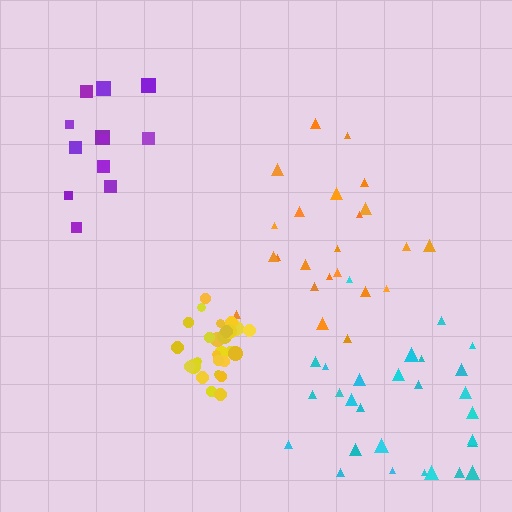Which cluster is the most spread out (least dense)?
Orange.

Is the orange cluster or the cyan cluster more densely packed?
Cyan.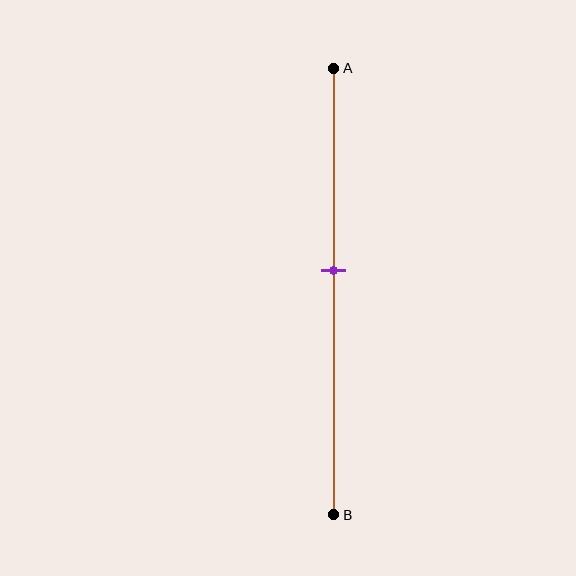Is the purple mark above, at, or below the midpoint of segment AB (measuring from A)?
The purple mark is above the midpoint of segment AB.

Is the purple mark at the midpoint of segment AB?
No, the mark is at about 45% from A, not at the 50% midpoint.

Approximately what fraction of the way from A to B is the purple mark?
The purple mark is approximately 45% of the way from A to B.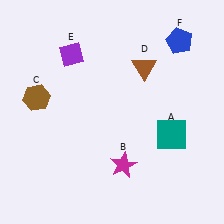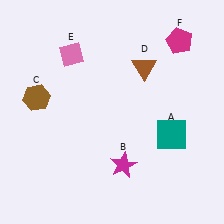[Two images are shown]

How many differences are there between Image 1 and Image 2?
There are 2 differences between the two images.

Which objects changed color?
E changed from purple to pink. F changed from blue to magenta.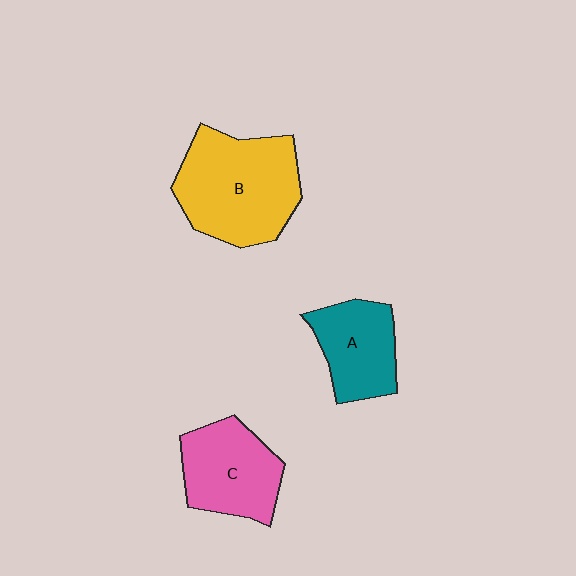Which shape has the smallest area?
Shape A (teal).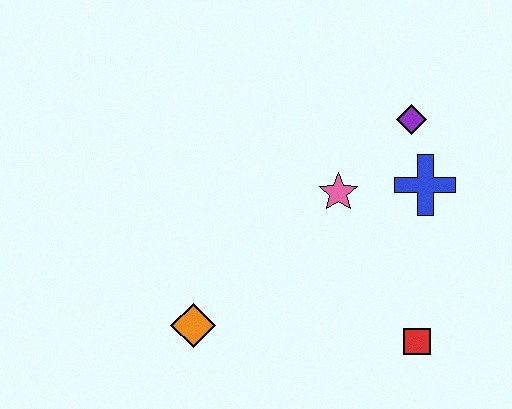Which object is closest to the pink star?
The blue cross is closest to the pink star.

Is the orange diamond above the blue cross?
No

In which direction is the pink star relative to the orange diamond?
The pink star is to the right of the orange diamond.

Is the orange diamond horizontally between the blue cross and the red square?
No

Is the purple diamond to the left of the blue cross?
Yes